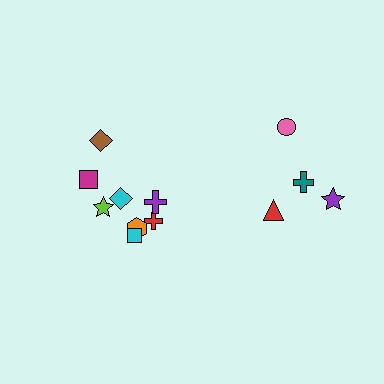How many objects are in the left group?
There are 8 objects.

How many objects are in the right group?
There are 4 objects.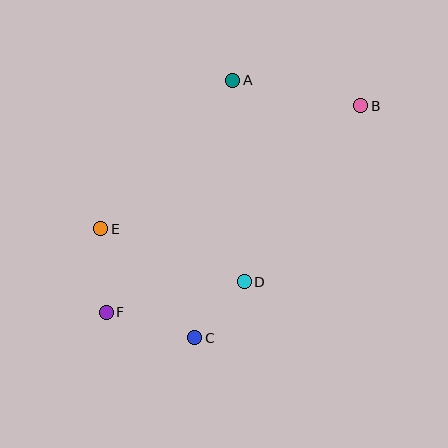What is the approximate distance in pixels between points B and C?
The distance between B and C is approximately 285 pixels.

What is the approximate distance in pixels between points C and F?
The distance between C and F is approximately 92 pixels.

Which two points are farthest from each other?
Points B and F are farthest from each other.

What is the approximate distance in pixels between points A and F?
The distance between A and F is approximately 264 pixels.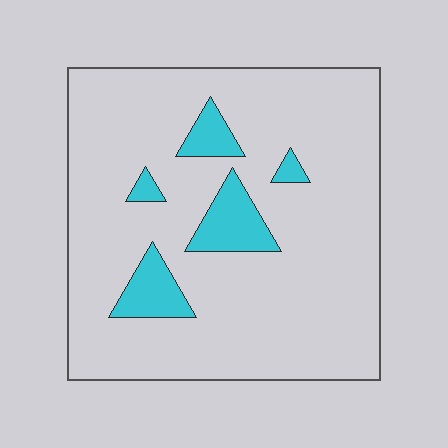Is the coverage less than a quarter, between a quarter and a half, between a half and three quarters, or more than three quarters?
Less than a quarter.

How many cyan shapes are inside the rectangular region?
5.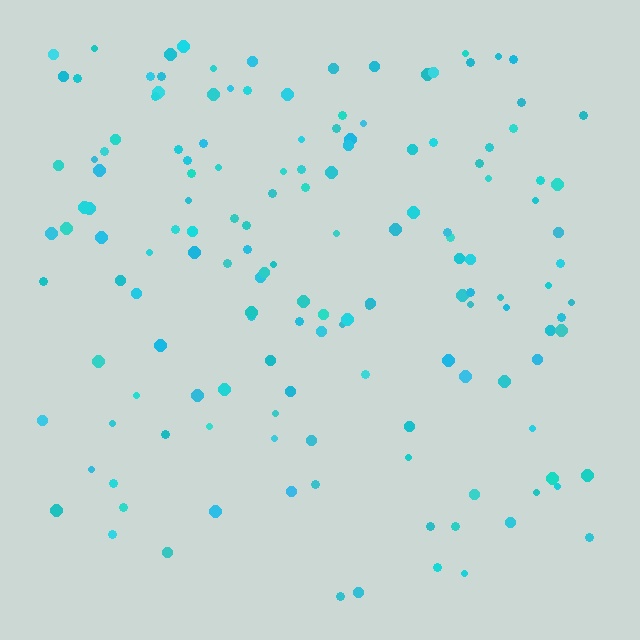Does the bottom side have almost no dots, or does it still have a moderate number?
Still a moderate number, just noticeably fewer than the top.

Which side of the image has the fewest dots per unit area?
The bottom.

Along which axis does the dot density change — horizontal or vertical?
Vertical.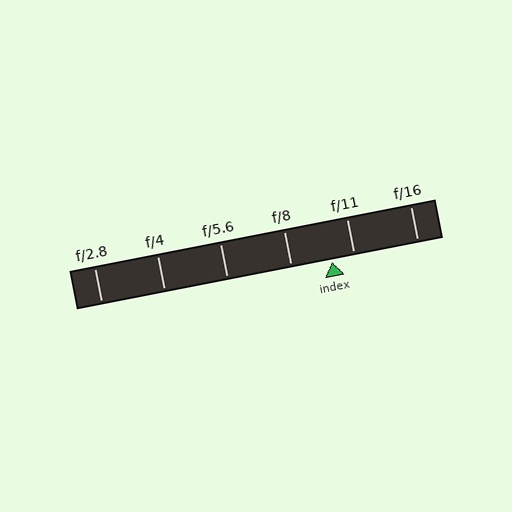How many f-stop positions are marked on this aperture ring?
There are 6 f-stop positions marked.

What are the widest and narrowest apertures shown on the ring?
The widest aperture shown is f/2.8 and the narrowest is f/16.